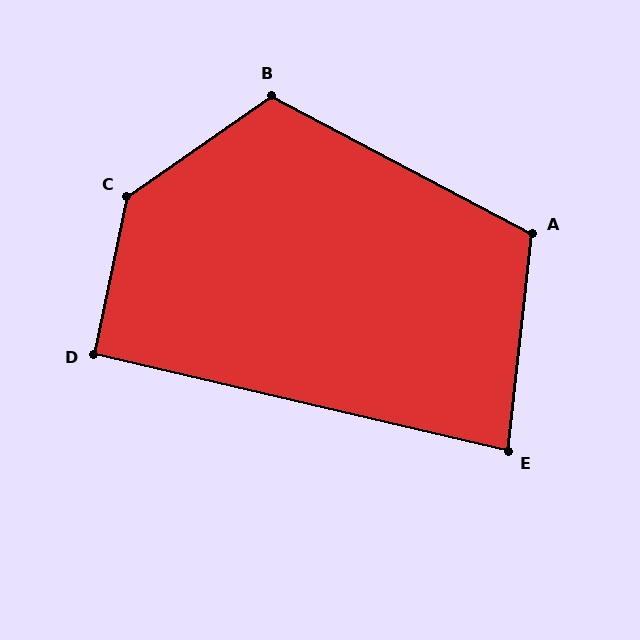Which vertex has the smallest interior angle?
E, at approximately 83 degrees.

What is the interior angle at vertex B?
Approximately 117 degrees (obtuse).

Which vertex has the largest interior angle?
C, at approximately 137 degrees.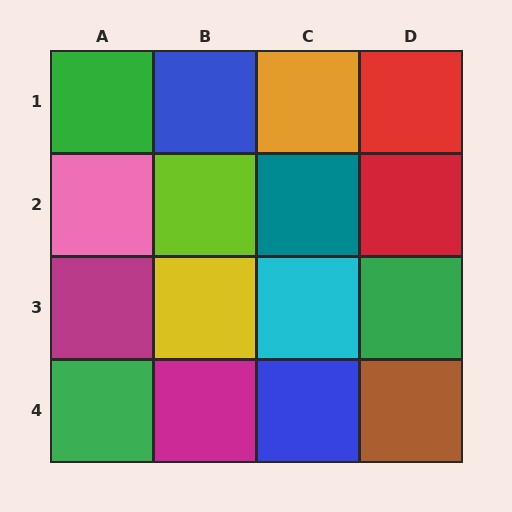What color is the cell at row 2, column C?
Teal.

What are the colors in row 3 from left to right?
Magenta, yellow, cyan, green.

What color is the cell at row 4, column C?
Blue.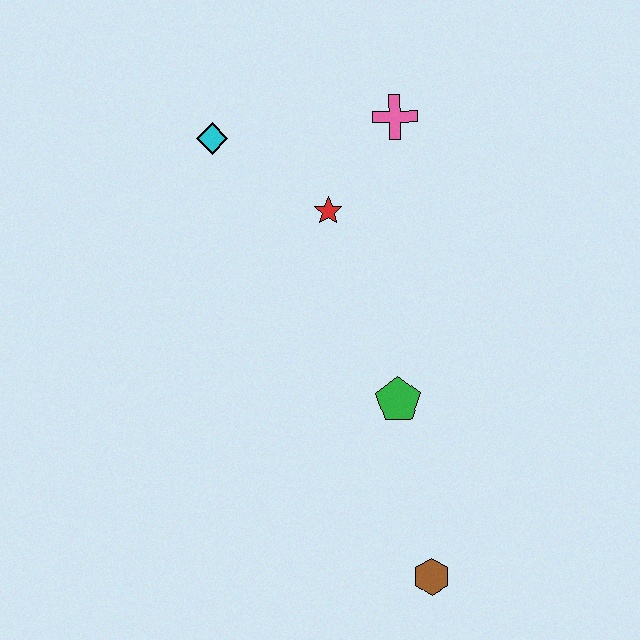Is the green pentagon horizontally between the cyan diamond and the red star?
No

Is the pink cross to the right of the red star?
Yes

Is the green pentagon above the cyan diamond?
No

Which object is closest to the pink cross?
The red star is closest to the pink cross.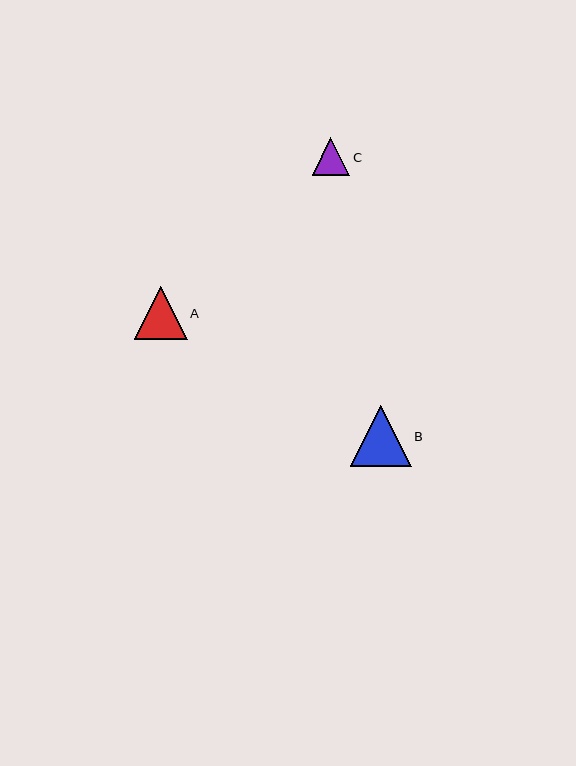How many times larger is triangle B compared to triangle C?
Triangle B is approximately 1.6 times the size of triangle C.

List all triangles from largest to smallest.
From largest to smallest: B, A, C.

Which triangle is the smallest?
Triangle C is the smallest with a size of approximately 38 pixels.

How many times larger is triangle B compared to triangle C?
Triangle B is approximately 1.6 times the size of triangle C.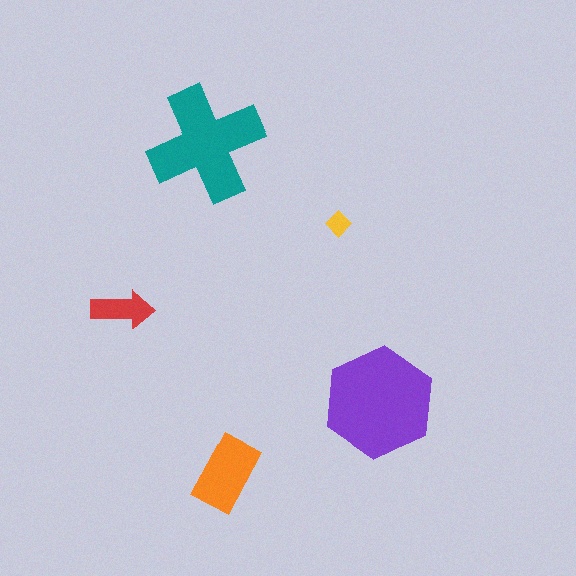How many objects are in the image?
There are 5 objects in the image.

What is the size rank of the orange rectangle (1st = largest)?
3rd.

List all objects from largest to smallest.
The purple hexagon, the teal cross, the orange rectangle, the red arrow, the yellow diamond.